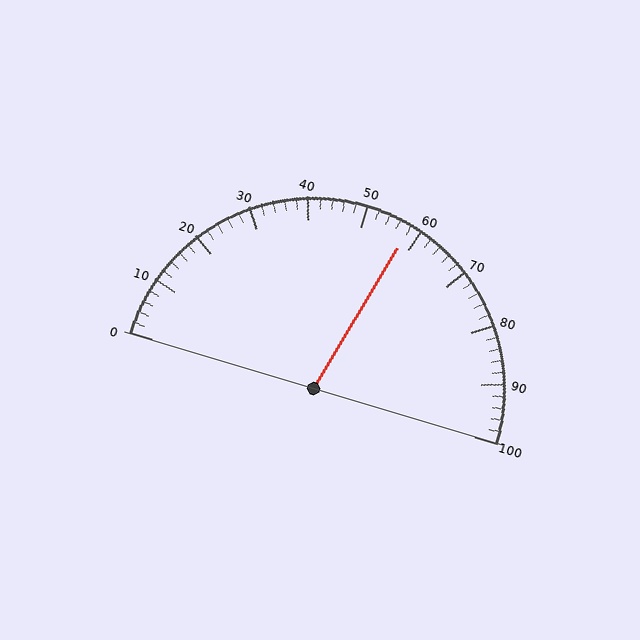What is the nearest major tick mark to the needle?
The nearest major tick mark is 60.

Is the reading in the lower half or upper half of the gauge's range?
The reading is in the upper half of the range (0 to 100).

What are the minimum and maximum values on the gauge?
The gauge ranges from 0 to 100.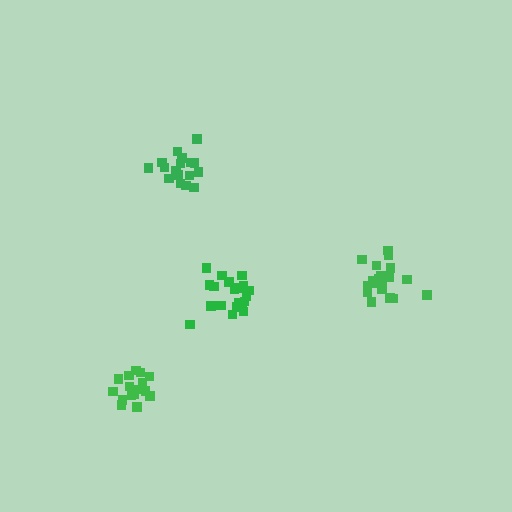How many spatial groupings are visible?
There are 4 spatial groupings.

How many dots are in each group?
Group 1: 20 dots, Group 2: 19 dots, Group 3: 16 dots, Group 4: 17 dots (72 total).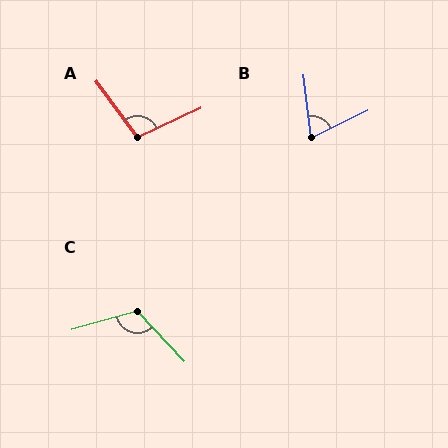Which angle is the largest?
C, at approximately 118 degrees.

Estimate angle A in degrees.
Approximately 101 degrees.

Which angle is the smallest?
B, at approximately 72 degrees.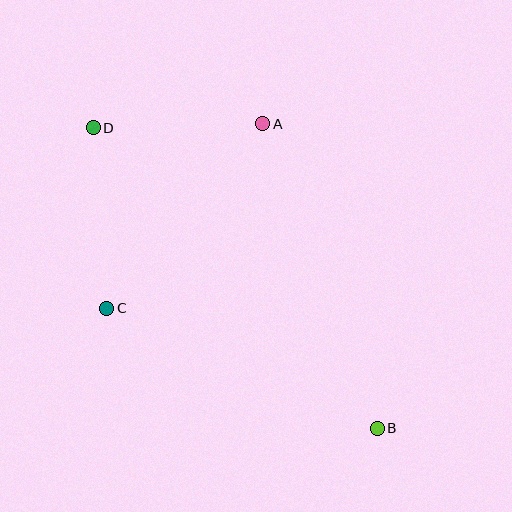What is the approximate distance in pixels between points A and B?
The distance between A and B is approximately 325 pixels.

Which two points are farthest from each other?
Points B and D are farthest from each other.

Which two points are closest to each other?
Points A and D are closest to each other.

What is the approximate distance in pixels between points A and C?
The distance between A and C is approximately 242 pixels.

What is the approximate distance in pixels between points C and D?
The distance between C and D is approximately 181 pixels.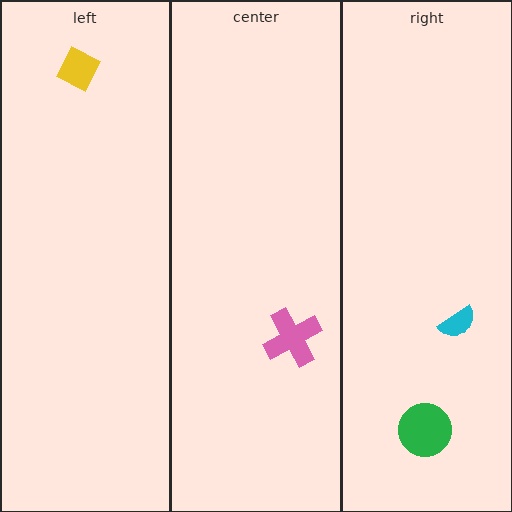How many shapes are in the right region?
2.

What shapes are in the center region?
The pink cross.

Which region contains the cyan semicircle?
The right region.